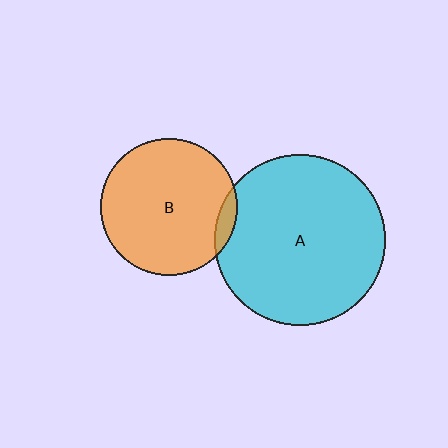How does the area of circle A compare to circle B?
Approximately 1.5 times.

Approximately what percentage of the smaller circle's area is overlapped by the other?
Approximately 5%.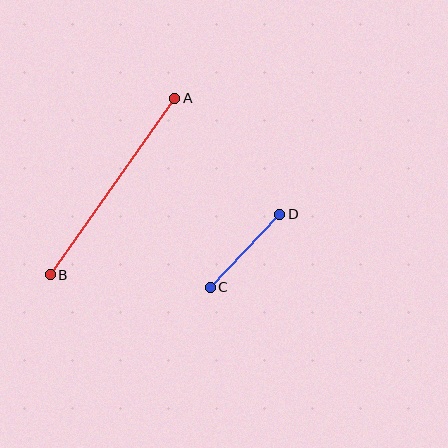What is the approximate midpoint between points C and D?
The midpoint is at approximately (245, 251) pixels.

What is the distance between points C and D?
The distance is approximately 101 pixels.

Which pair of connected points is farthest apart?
Points A and B are farthest apart.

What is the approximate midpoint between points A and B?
The midpoint is at approximately (113, 187) pixels.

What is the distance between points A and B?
The distance is approximately 216 pixels.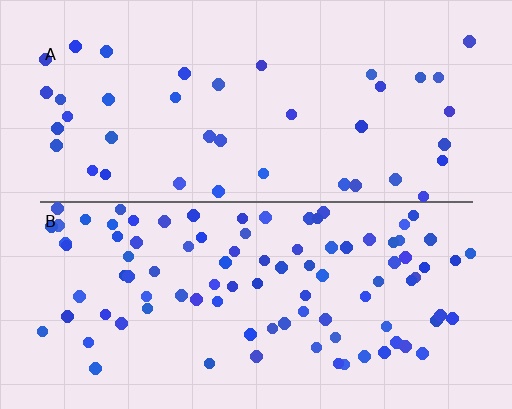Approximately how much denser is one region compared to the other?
Approximately 2.3× — region B over region A.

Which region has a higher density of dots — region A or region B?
B (the bottom).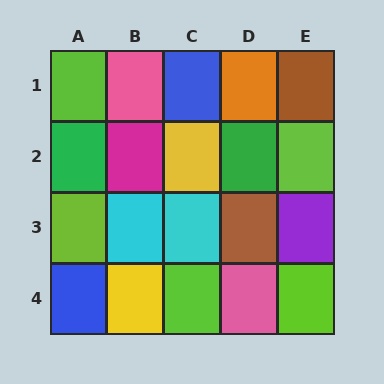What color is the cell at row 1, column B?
Pink.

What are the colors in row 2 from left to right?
Green, magenta, yellow, green, lime.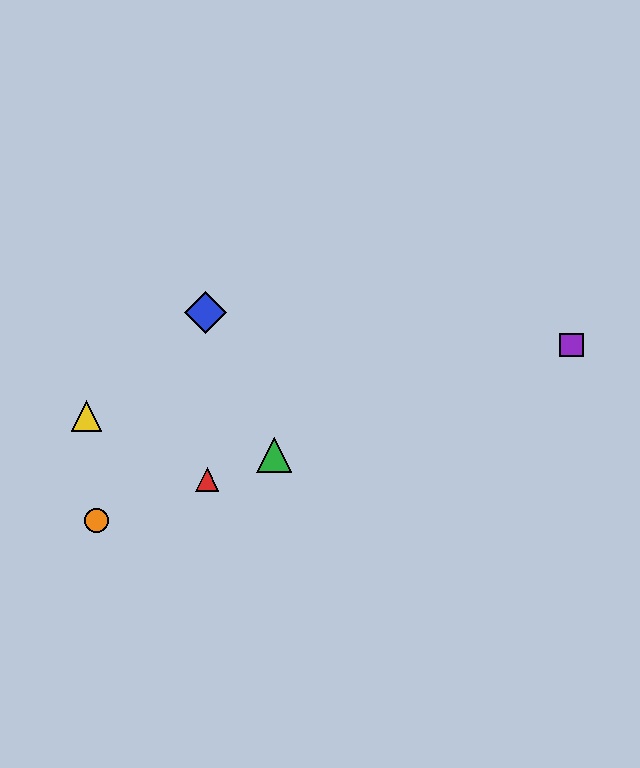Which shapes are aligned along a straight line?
The red triangle, the green triangle, the purple square, the orange circle are aligned along a straight line.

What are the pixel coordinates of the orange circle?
The orange circle is at (97, 520).